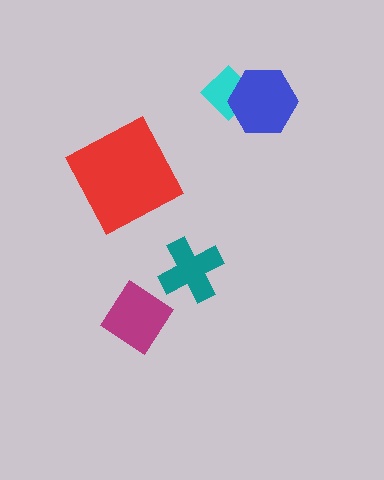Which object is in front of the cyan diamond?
The blue hexagon is in front of the cyan diamond.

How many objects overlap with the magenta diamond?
0 objects overlap with the magenta diamond.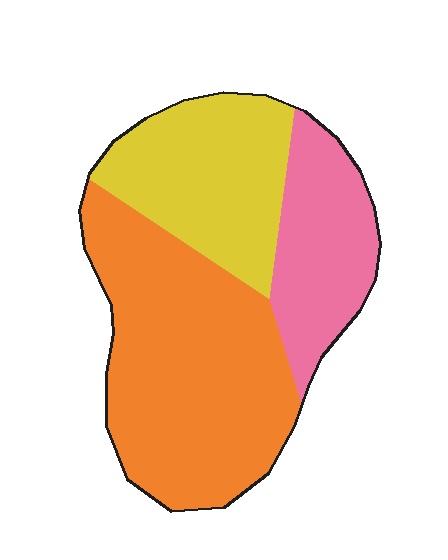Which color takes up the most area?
Orange, at roughly 50%.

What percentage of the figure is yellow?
Yellow takes up about one quarter (1/4) of the figure.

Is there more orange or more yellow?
Orange.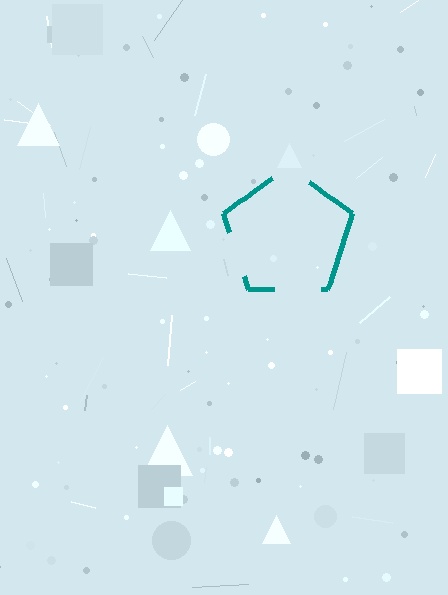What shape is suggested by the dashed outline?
The dashed outline suggests a pentagon.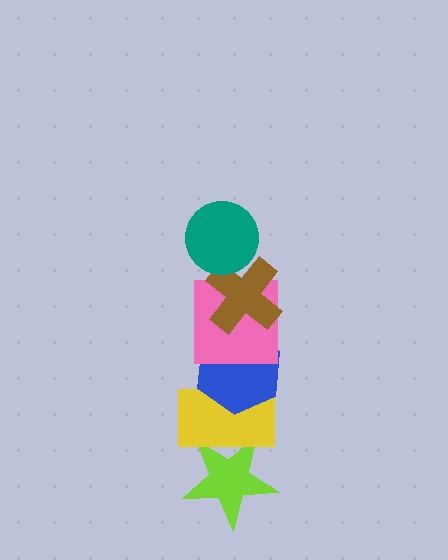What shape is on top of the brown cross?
The teal circle is on top of the brown cross.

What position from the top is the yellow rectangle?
The yellow rectangle is 5th from the top.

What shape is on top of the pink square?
The brown cross is on top of the pink square.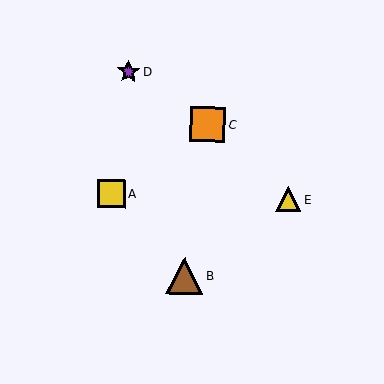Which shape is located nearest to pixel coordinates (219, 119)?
The orange square (labeled C) at (207, 124) is nearest to that location.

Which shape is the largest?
The brown triangle (labeled B) is the largest.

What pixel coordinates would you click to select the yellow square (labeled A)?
Click at (111, 193) to select the yellow square A.